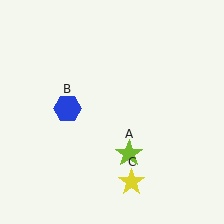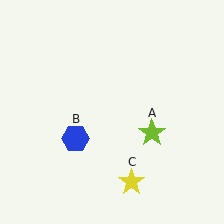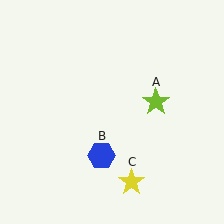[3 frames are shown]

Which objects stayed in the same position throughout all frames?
Yellow star (object C) remained stationary.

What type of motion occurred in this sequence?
The lime star (object A), blue hexagon (object B) rotated counterclockwise around the center of the scene.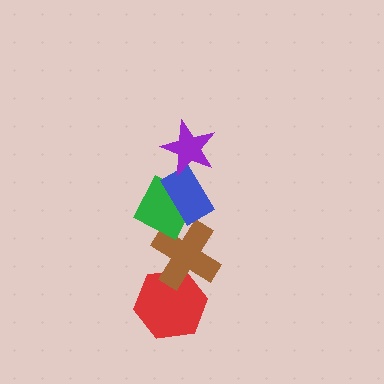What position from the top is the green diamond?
The green diamond is 3rd from the top.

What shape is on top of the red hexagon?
The brown cross is on top of the red hexagon.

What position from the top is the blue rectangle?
The blue rectangle is 2nd from the top.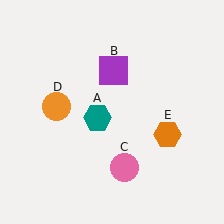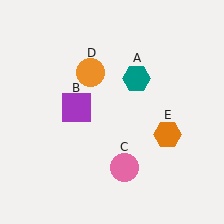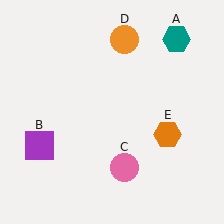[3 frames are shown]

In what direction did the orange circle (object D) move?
The orange circle (object D) moved up and to the right.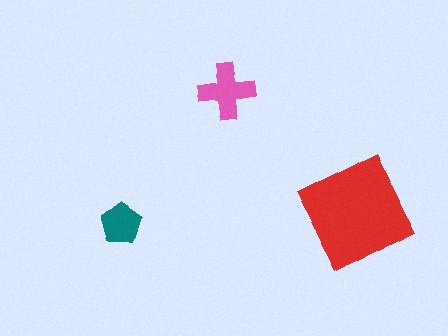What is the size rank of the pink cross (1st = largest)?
2nd.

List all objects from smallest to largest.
The teal pentagon, the pink cross, the red square.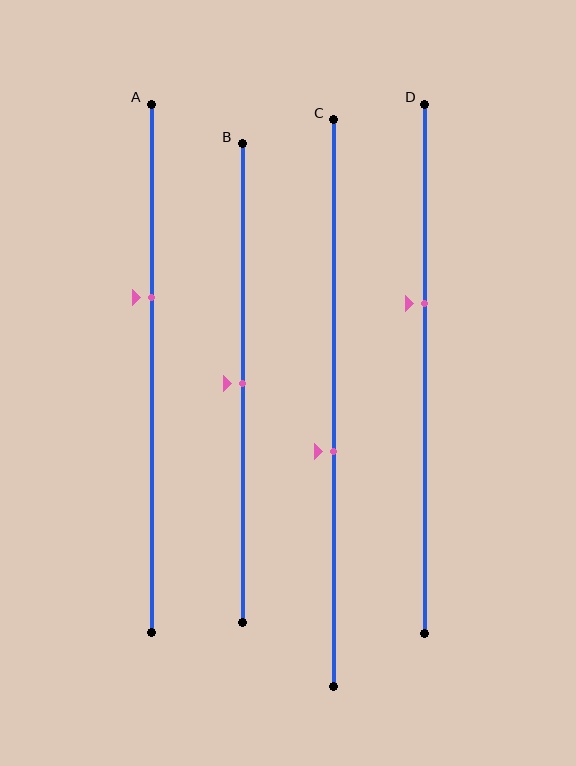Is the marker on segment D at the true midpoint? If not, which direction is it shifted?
No, the marker on segment D is shifted upward by about 12% of the segment length.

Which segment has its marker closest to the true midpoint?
Segment B has its marker closest to the true midpoint.